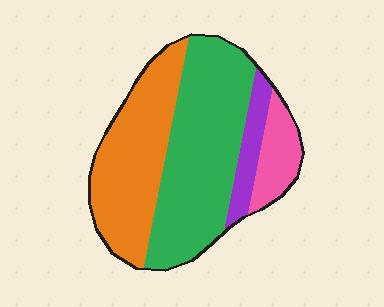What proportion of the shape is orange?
Orange takes up between a quarter and a half of the shape.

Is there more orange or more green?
Green.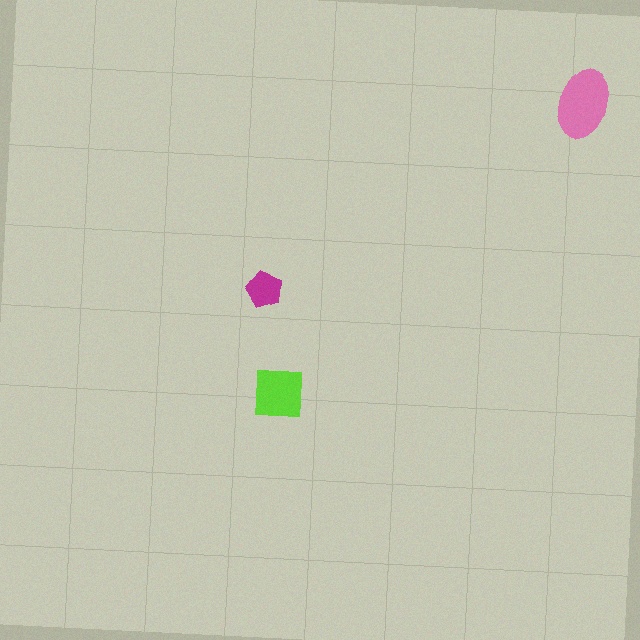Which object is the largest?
The pink ellipse.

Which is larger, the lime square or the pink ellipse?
The pink ellipse.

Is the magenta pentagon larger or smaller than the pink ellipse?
Smaller.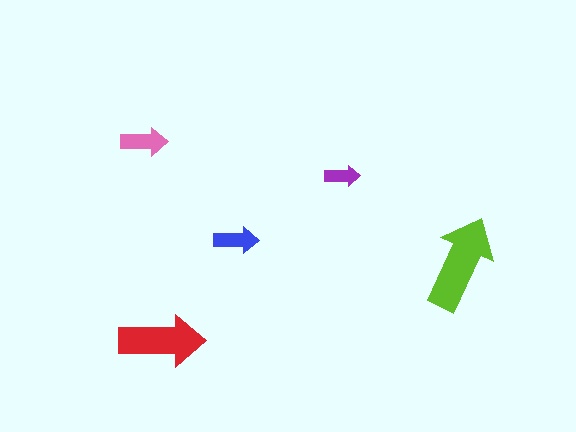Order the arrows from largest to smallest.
the lime one, the red one, the pink one, the blue one, the purple one.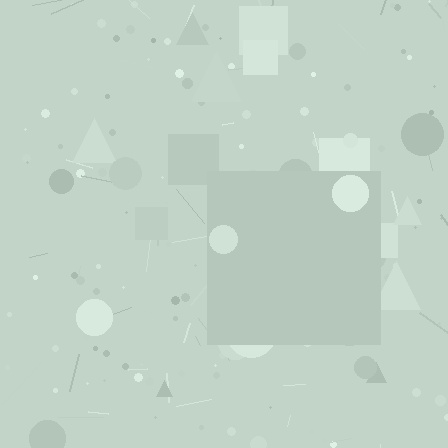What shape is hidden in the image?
A square is hidden in the image.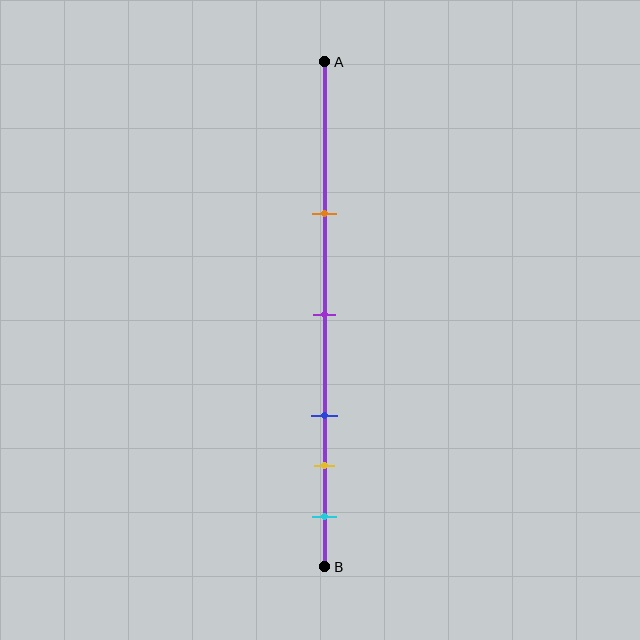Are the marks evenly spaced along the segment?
No, the marks are not evenly spaced.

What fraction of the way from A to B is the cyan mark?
The cyan mark is approximately 90% (0.9) of the way from A to B.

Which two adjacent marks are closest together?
The yellow and cyan marks are the closest adjacent pair.